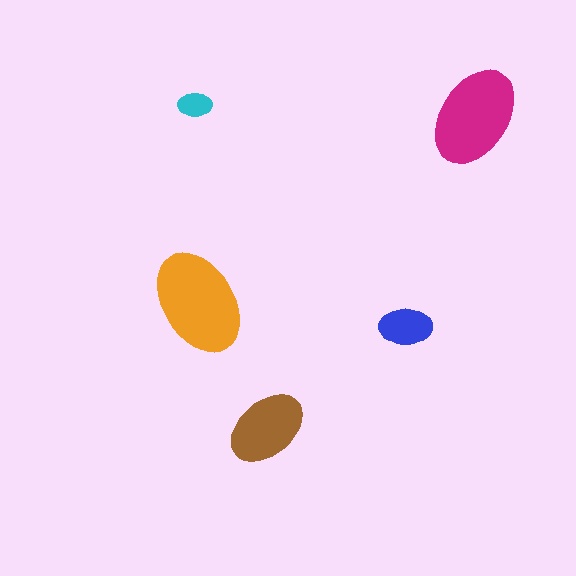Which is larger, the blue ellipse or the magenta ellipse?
The magenta one.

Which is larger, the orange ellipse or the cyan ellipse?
The orange one.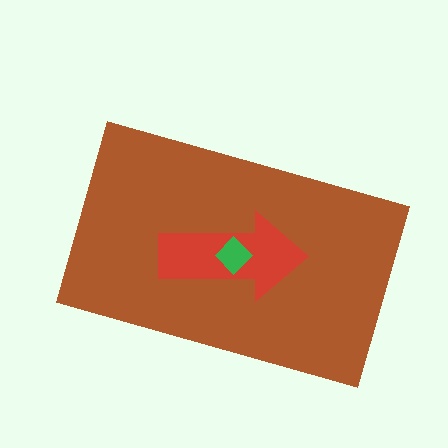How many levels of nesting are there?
3.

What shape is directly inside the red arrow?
The green diamond.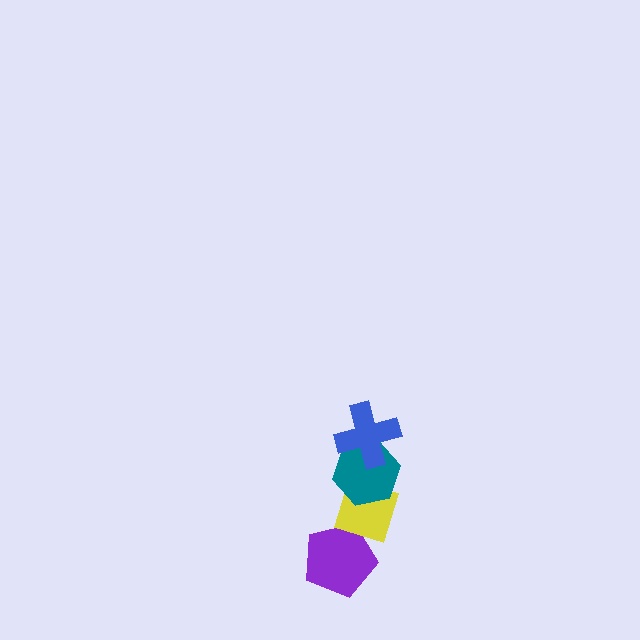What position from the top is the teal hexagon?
The teal hexagon is 2nd from the top.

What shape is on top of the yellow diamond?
The teal hexagon is on top of the yellow diamond.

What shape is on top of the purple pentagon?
The yellow diamond is on top of the purple pentagon.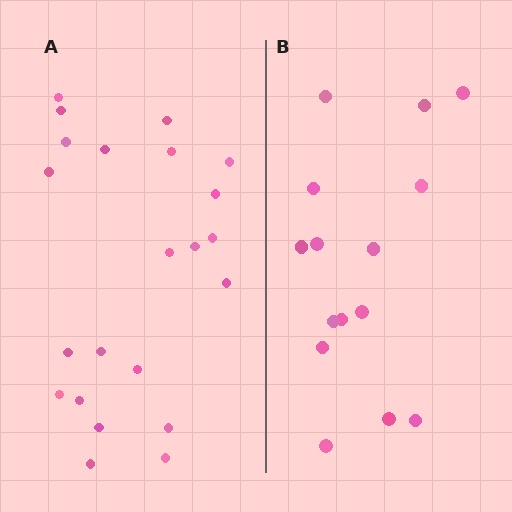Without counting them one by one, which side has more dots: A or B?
Region A (the left region) has more dots.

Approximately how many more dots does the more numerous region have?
Region A has roughly 8 or so more dots than region B.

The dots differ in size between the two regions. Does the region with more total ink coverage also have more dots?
No. Region B has more total ink coverage because its dots are larger, but region A actually contains more individual dots. Total area can be misleading — the number of items is what matters here.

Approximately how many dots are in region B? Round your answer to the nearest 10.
About 20 dots. (The exact count is 15, which rounds to 20.)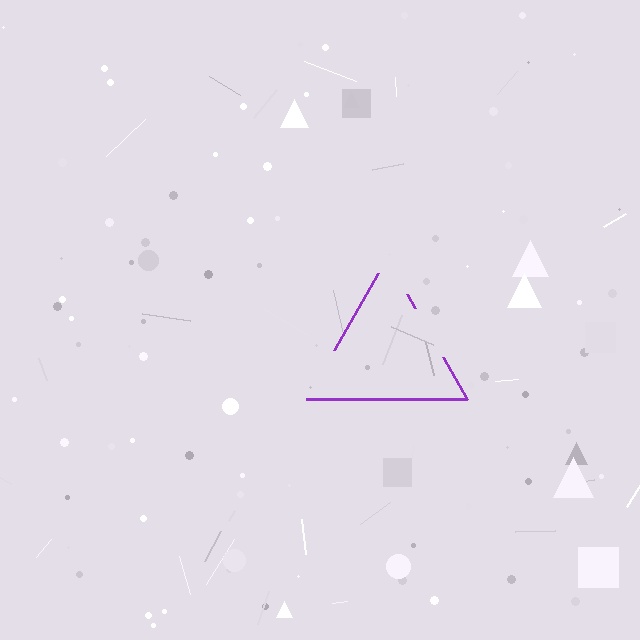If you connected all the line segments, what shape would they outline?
They would outline a triangle.